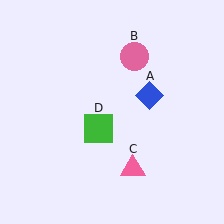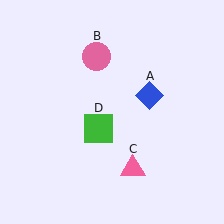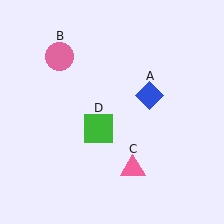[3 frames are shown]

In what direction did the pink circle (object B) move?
The pink circle (object B) moved left.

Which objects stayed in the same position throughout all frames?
Blue diamond (object A) and pink triangle (object C) and green square (object D) remained stationary.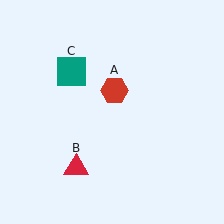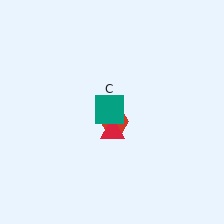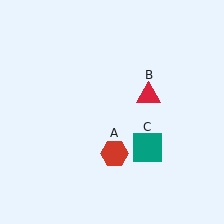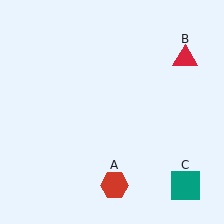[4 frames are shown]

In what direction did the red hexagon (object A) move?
The red hexagon (object A) moved down.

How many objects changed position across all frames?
3 objects changed position: red hexagon (object A), red triangle (object B), teal square (object C).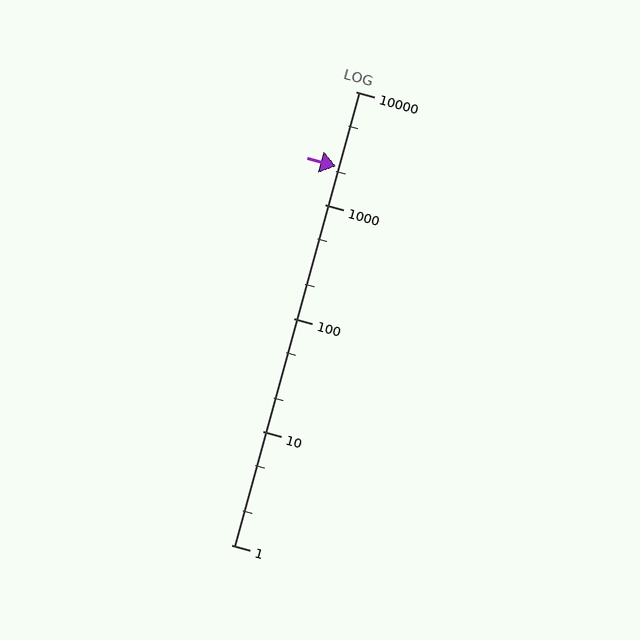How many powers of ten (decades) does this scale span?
The scale spans 4 decades, from 1 to 10000.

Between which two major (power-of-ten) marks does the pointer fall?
The pointer is between 1000 and 10000.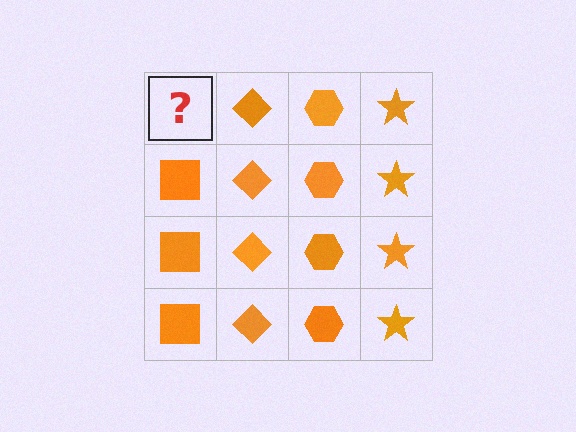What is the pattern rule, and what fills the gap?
The rule is that each column has a consistent shape. The gap should be filled with an orange square.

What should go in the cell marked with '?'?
The missing cell should contain an orange square.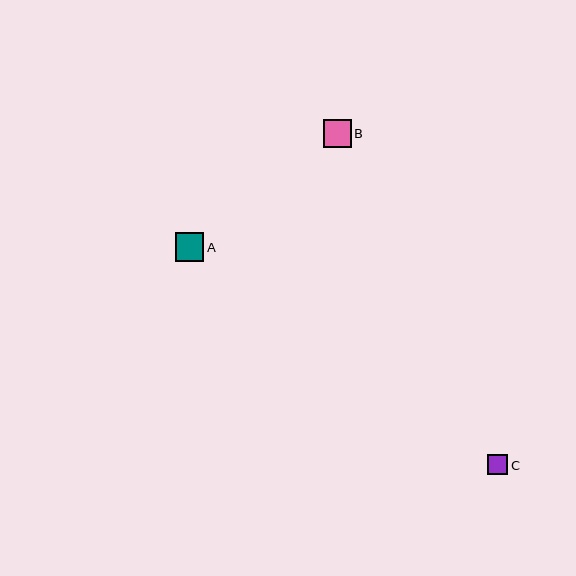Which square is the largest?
Square A is the largest with a size of approximately 28 pixels.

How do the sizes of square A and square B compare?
Square A and square B are approximately the same size.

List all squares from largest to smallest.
From largest to smallest: A, B, C.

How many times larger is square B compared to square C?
Square B is approximately 1.4 times the size of square C.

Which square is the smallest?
Square C is the smallest with a size of approximately 20 pixels.